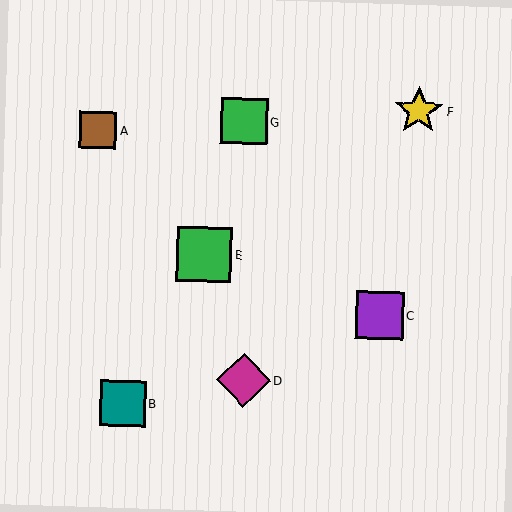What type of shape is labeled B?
Shape B is a teal square.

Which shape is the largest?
The green square (labeled E) is the largest.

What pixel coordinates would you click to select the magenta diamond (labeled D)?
Click at (243, 380) to select the magenta diamond D.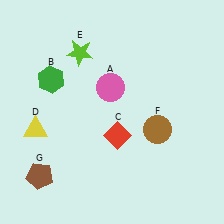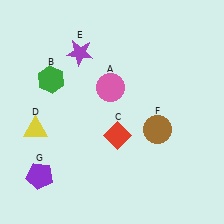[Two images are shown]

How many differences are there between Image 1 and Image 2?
There are 2 differences between the two images.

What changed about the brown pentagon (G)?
In Image 1, G is brown. In Image 2, it changed to purple.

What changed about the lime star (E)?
In Image 1, E is lime. In Image 2, it changed to purple.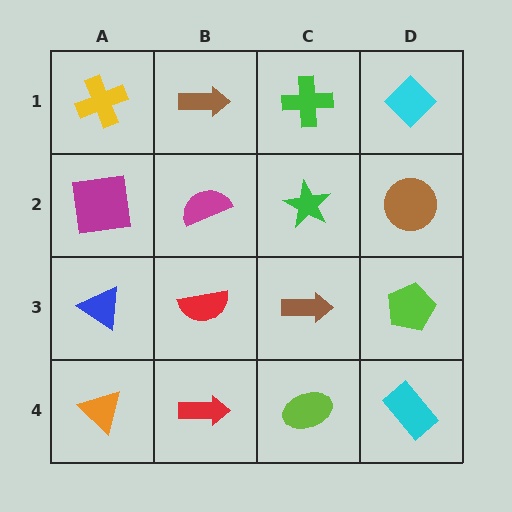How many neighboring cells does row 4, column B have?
3.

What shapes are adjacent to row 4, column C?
A brown arrow (row 3, column C), a red arrow (row 4, column B), a cyan rectangle (row 4, column D).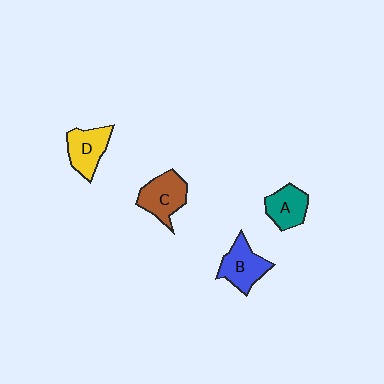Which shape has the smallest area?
Shape A (teal).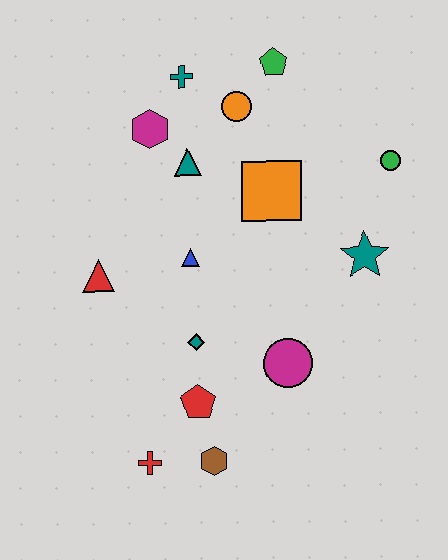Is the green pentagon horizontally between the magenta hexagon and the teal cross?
No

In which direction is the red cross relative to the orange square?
The red cross is below the orange square.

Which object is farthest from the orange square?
The red cross is farthest from the orange square.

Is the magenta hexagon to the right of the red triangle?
Yes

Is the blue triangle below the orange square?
Yes